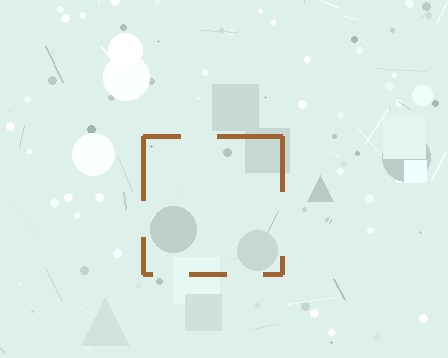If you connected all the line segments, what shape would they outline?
They would outline a square.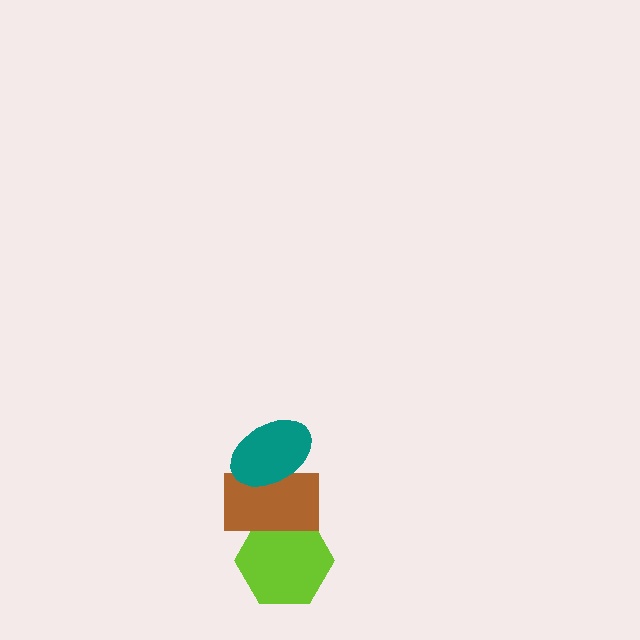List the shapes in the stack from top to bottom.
From top to bottom: the teal ellipse, the brown rectangle, the lime hexagon.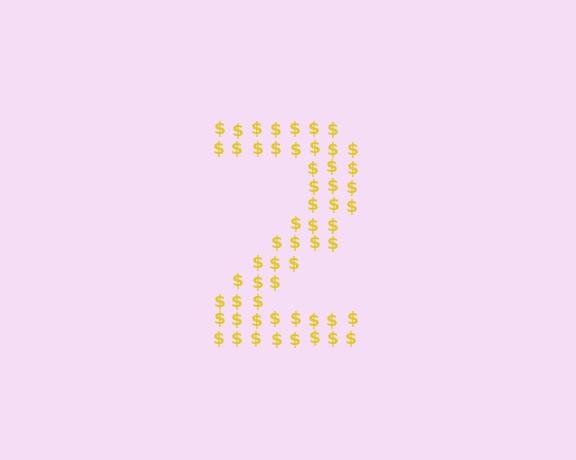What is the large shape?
The large shape is the digit 2.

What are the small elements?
The small elements are dollar signs.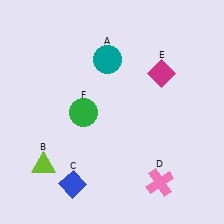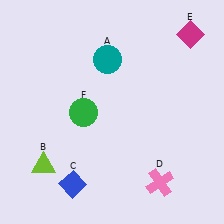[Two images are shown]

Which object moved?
The magenta diamond (E) moved up.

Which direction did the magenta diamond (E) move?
The magenta diamond (E) moved up.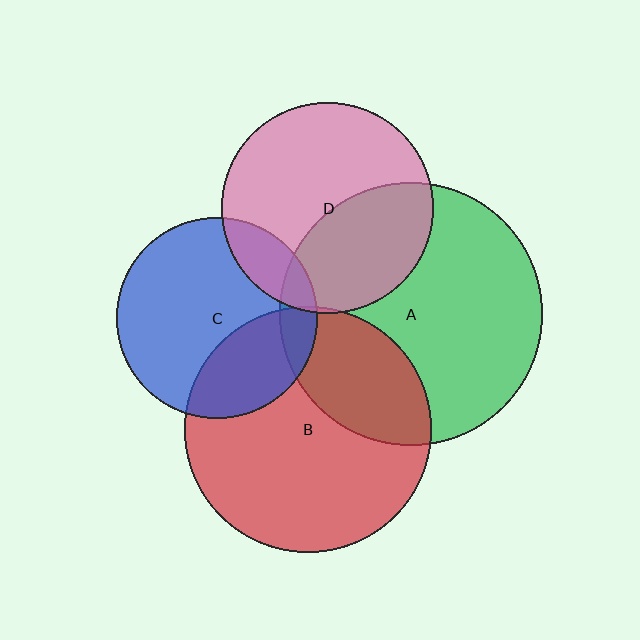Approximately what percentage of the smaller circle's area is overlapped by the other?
Approximately 40%.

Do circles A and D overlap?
Yes.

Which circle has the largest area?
Circle A (green).